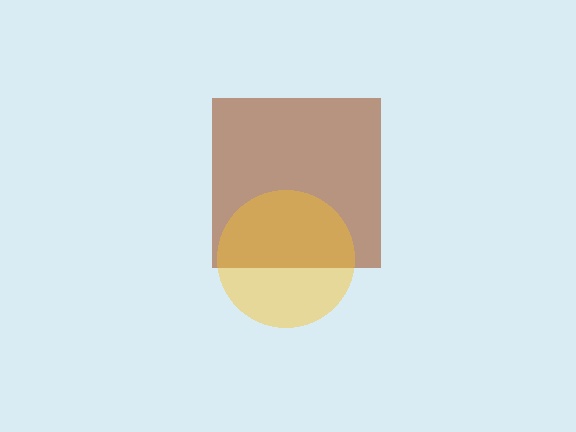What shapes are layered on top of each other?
The layered shapes are: a brown square, a yellow circle.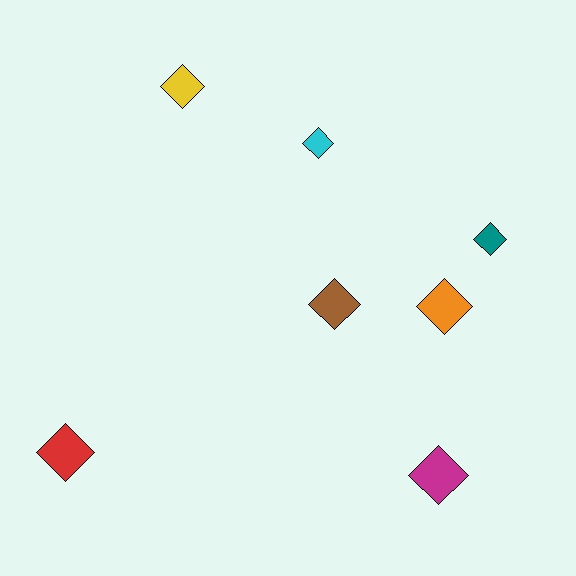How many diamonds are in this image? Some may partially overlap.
There are 7 diamonds.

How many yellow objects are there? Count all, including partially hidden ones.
There is 1 yellow object.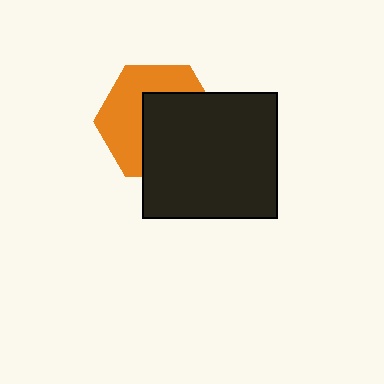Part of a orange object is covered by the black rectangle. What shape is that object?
It is a hexagon.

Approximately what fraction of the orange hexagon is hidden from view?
Roughly 53% of the orange hexagon is hidden behind the black rectangle.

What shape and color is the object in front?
The object in front is a black rectangle.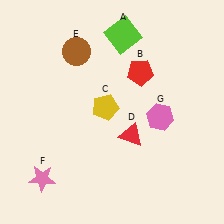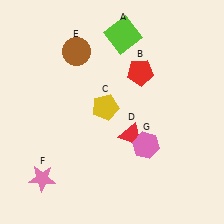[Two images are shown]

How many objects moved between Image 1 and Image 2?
1 object moved between the two images.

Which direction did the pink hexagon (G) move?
The pink hexagon (G) moved down.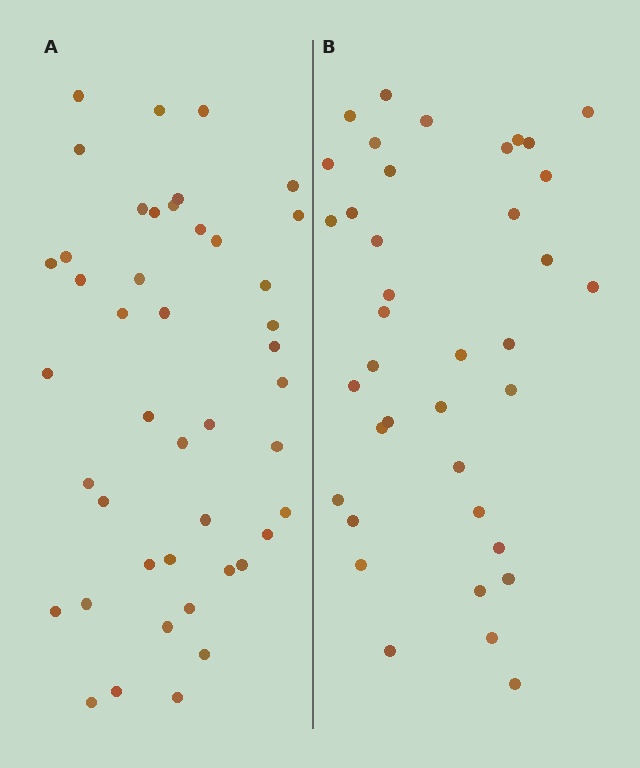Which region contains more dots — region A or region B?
Region A (the left region) has more dots.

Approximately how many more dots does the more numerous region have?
Region A has about 6 more dots than region B.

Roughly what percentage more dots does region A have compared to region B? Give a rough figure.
About 15% more.